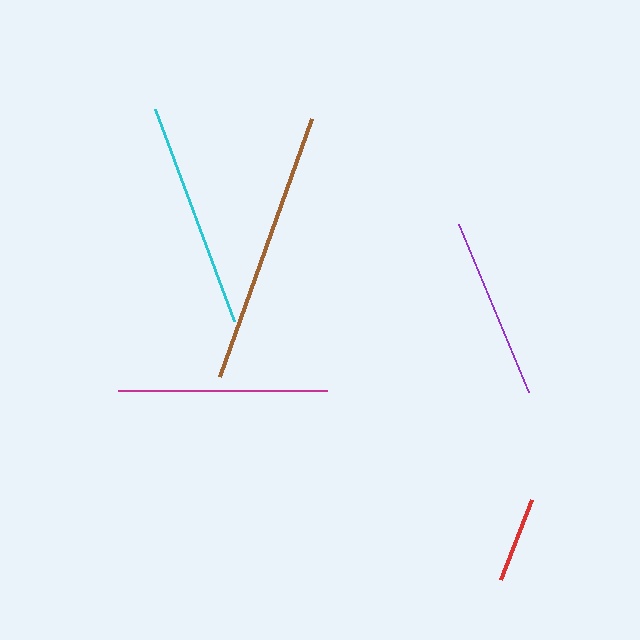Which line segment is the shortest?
The red line is the shortest at approximately 86 pixels.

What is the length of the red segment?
The red segment is approximately 86 pixels long.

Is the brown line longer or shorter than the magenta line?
The brown line is longer than the magenta line.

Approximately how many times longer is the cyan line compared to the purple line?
The cyan line is approximately 1.2 times the length of the purple line.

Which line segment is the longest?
The brown line is the longest at approximately 274 pixels.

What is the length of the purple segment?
The purple segment is approximately 183 pixels long.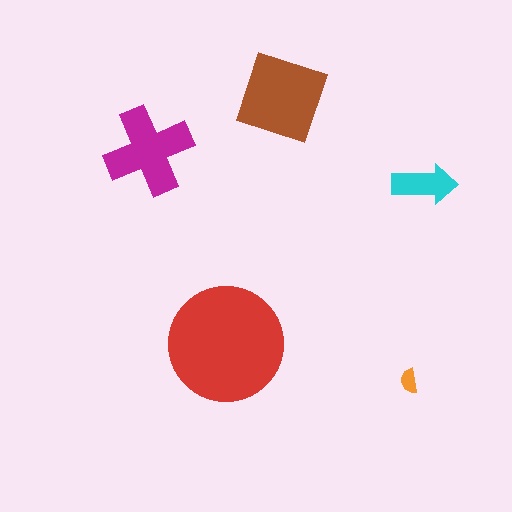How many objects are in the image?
There are 5 objects in the image.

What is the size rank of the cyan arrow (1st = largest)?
4th.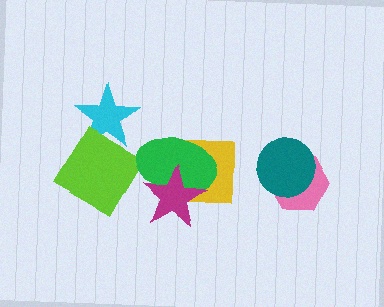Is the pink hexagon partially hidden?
Yes, it is partially covered by another shape.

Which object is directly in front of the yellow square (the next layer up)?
The green ellipse is directly in front of the yellow square.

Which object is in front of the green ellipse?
The magenta star is in front of the green ellipse.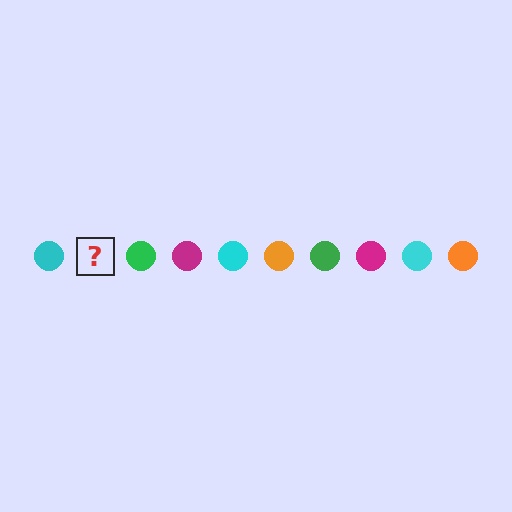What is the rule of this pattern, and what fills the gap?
The rule is that the pattern cycles through cyan, orange, green, magenta circles. The gap should be filled with an orange circle.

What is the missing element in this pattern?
The missing element is an orange circle.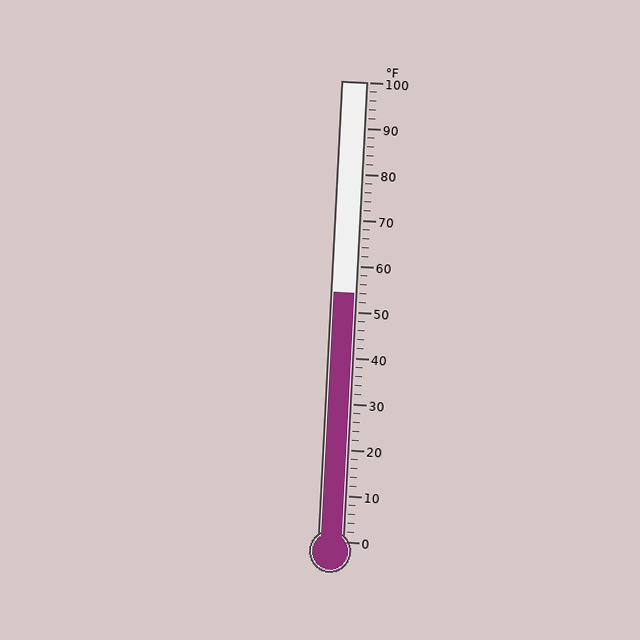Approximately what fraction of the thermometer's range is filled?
The thermometer is filled to approximately 55% of its range.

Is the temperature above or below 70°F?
The temperature is below 70°F.